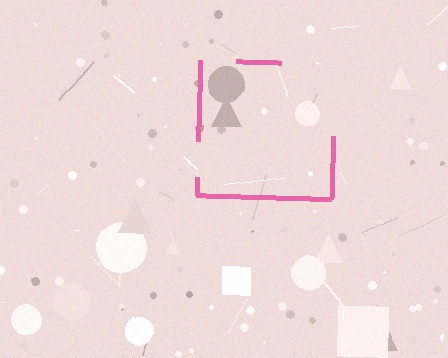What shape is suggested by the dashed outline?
The dashed outline suggests a square.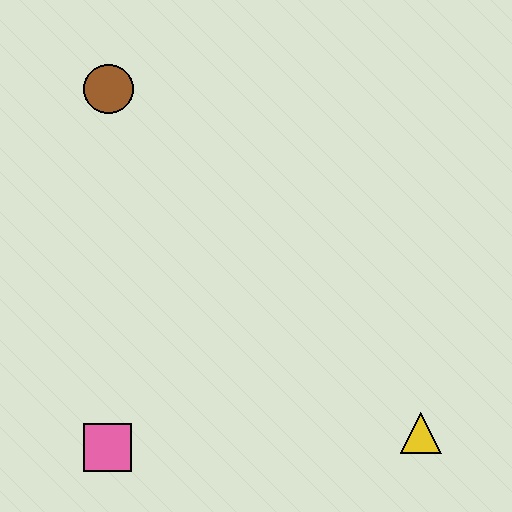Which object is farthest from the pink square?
The brown circle is farthest from the pink square.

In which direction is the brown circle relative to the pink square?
The brown circle is above the pink square.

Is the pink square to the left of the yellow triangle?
Yes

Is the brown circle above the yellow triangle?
Yes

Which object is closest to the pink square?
The yellow triangle is closest to the pink square.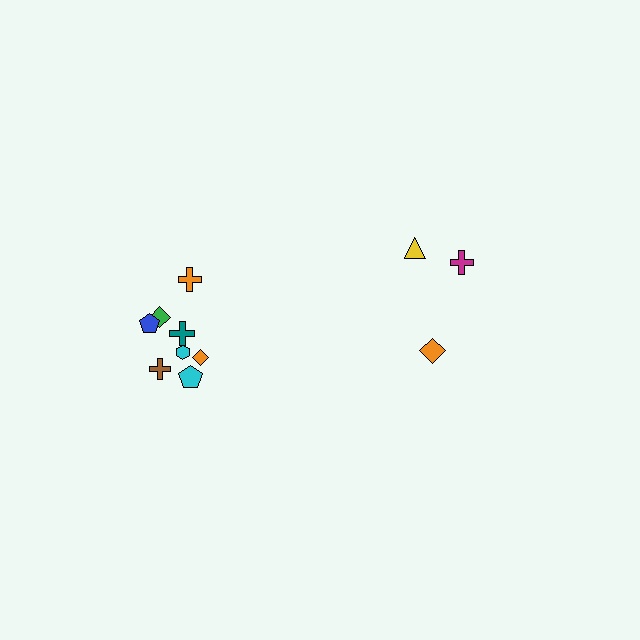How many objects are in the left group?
There are 8 objects.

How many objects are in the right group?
There are 3 objects.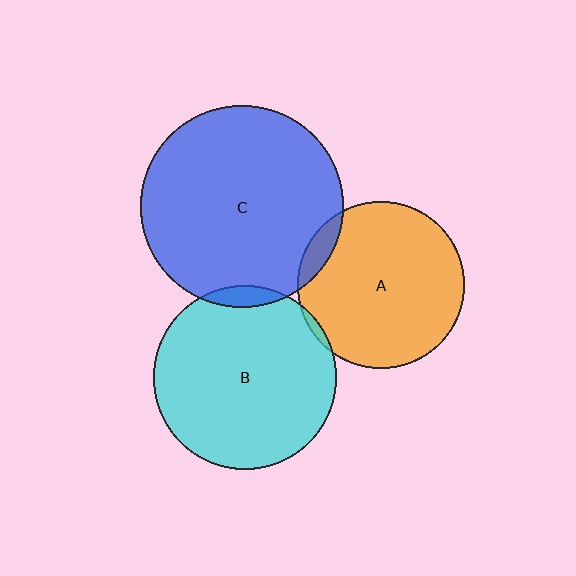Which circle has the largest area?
Circle C (blue).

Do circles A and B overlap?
Yes.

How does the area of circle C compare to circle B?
Approximately 1.2 times.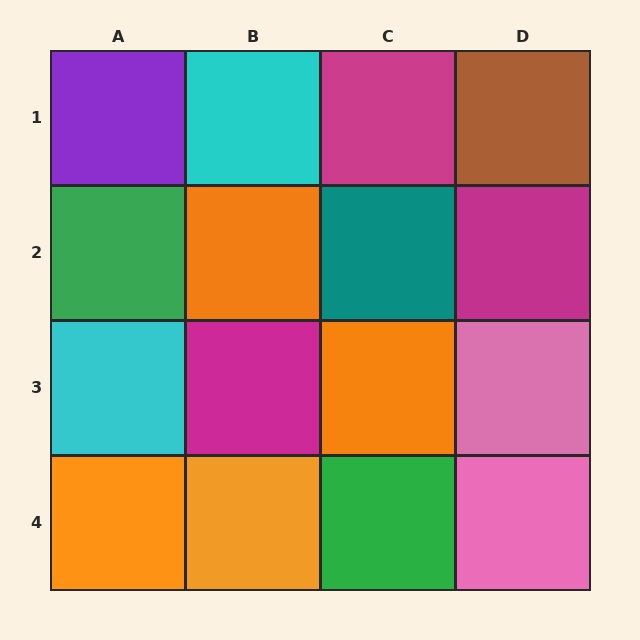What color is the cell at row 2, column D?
Magenta.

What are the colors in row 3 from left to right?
Cyan, magenta, orange, pink.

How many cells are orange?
4 cells are orange.